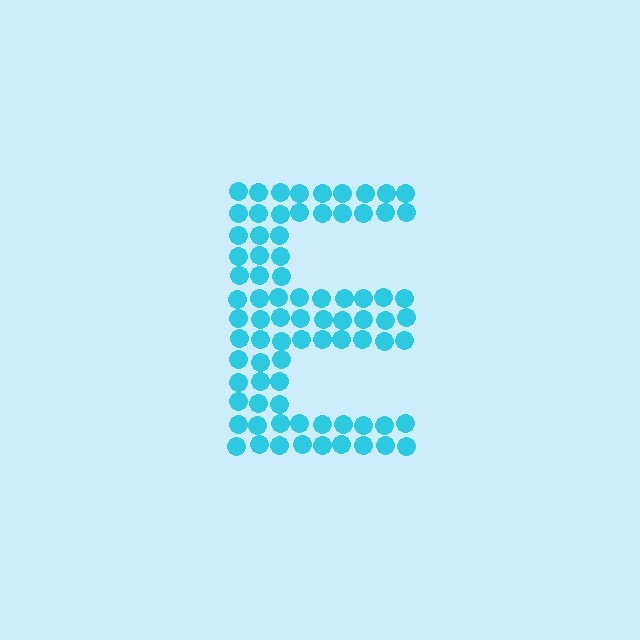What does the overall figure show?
The overall figure shows the letter E.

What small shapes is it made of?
It is made of small circles.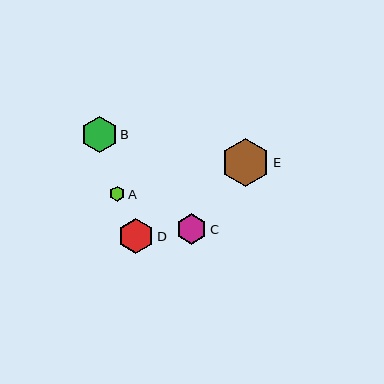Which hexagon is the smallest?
Hexagon A is the smallest with a size of approximately 15 pixels.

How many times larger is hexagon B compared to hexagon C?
Hexagon B is approximately 1.2 times the size of hexagon C.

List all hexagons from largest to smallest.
From largest to smallest: E, B, D, C, A.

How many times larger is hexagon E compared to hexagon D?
Hexagon E is approximately 1.4 times the size of hexagon D.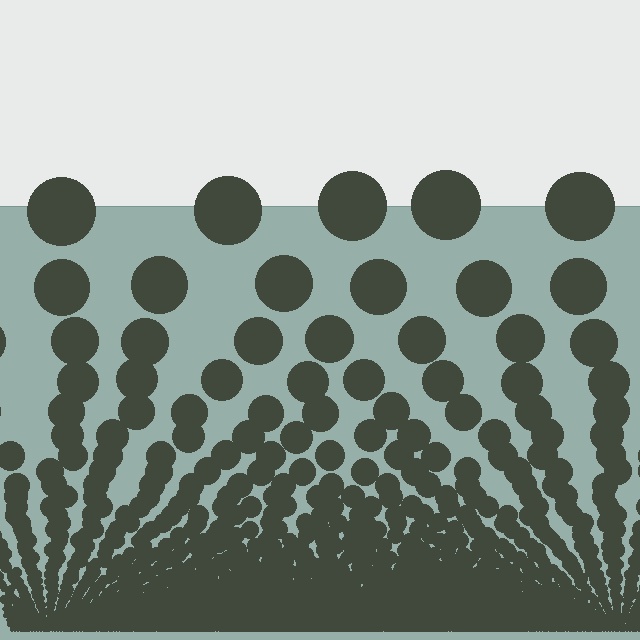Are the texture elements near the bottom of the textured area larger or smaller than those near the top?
Smaller. The gradient is inverted — elements near the bottom are smaller and denser.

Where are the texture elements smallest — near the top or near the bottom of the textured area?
Near the bottom.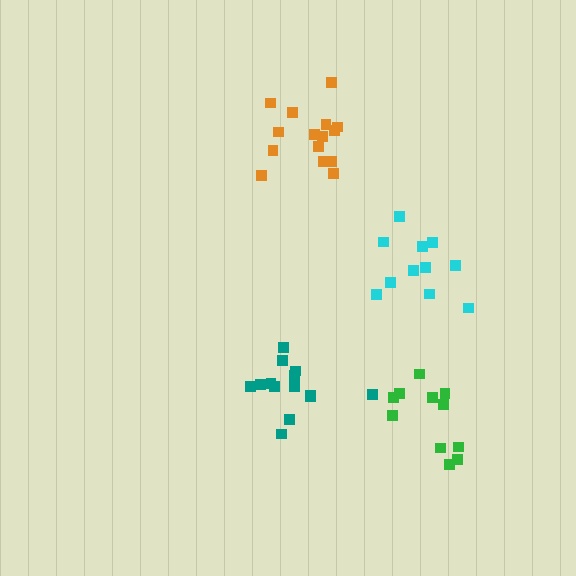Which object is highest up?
The orange cluster is topmost.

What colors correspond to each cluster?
The clusters are colored: teal, orange, green, cyan.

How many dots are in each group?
Group 1: 14 dots, Group 2: 15 dots, Group 3: 11 dots, Group 4: 11 dots (51 total).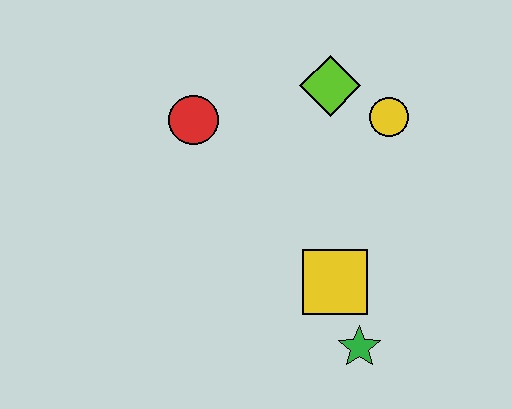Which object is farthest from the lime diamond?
The green star is farthest from the lime diamond.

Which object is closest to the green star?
The yellow square is closest to the green star.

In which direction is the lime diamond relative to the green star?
The lime diamond is above the green star.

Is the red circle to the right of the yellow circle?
No